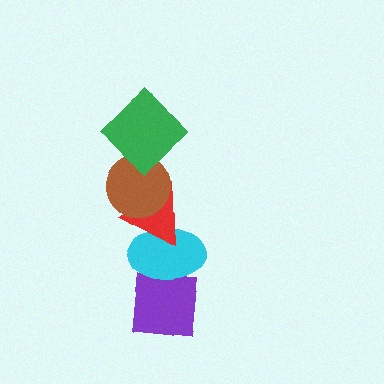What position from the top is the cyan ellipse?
The cyan ellipse is 4th from the top.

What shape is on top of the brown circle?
The green diamond is on top of the brown circle.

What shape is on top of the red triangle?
The brown circle is on top of the red triangle.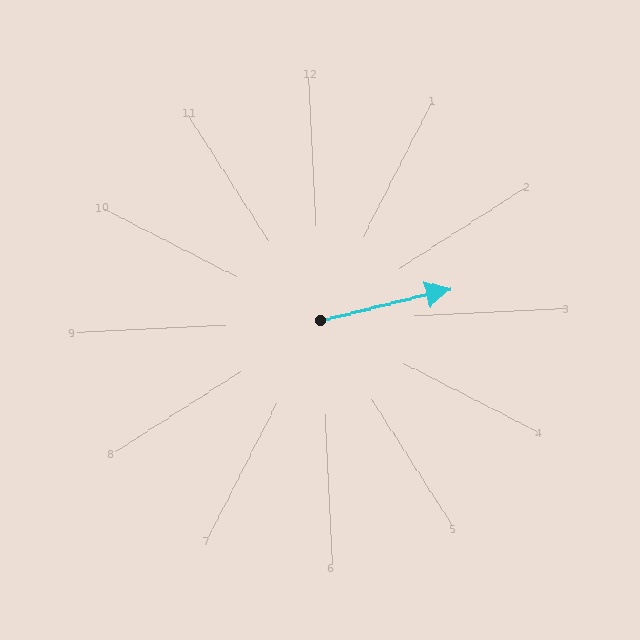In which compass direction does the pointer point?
East.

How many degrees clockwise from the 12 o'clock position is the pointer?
Approximately 79 degrees.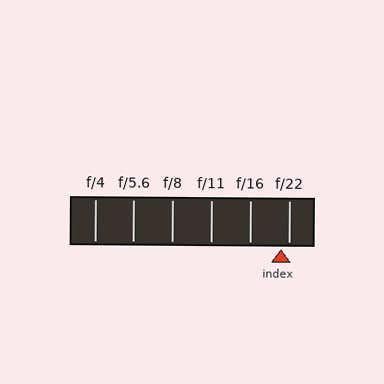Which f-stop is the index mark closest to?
The index mark is closest to f/22.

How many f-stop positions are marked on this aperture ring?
There are 6 f-stop positions marked.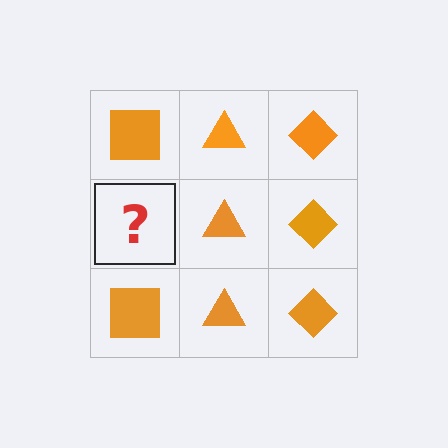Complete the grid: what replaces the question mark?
The question mark should be replaced with an orange square.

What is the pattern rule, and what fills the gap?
The rule is that each column has a consistent shape. The gap should be filled with an orange square.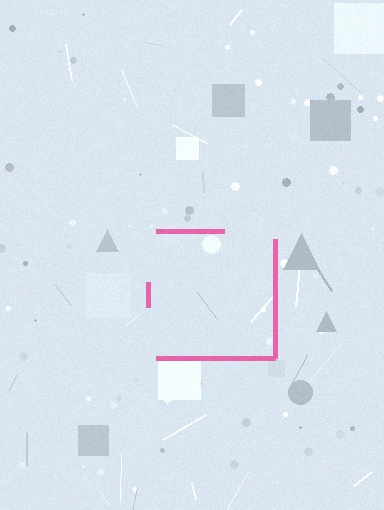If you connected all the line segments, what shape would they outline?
They would outline a square.